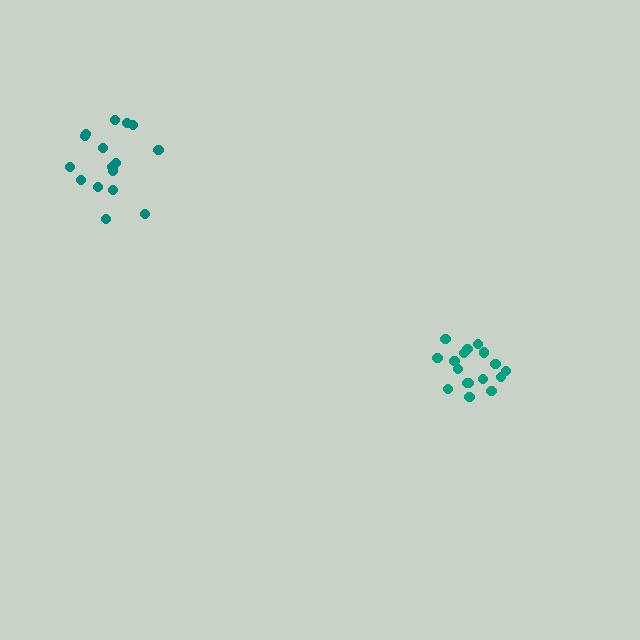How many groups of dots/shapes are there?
There are 2 groups.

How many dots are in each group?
Group 1: 16 dots, Group 2: 17 dots (33 total).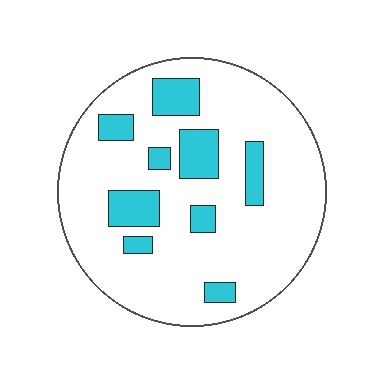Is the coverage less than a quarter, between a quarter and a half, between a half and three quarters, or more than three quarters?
Less than a quarter.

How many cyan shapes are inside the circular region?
9.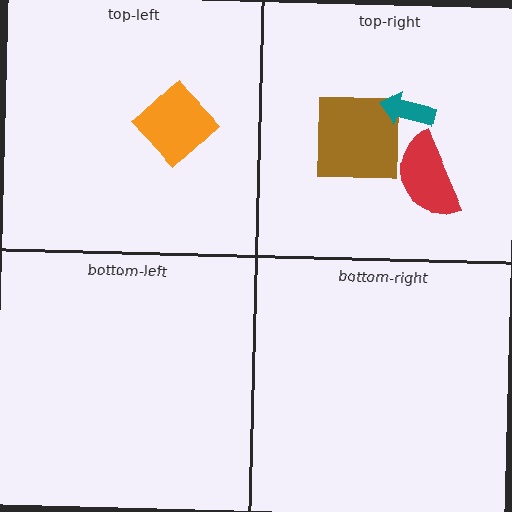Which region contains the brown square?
The top-right region.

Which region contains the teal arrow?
The top-right region.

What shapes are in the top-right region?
The brown square, the red semicircle, the teal arrow.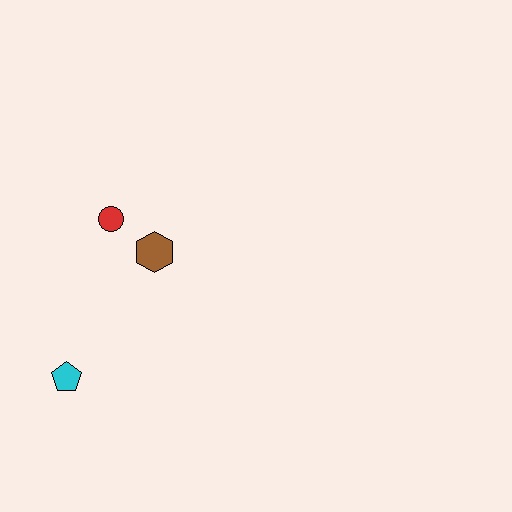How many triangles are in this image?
There are no triangles.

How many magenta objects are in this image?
There are no magenta objects.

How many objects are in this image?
There are 3 objects.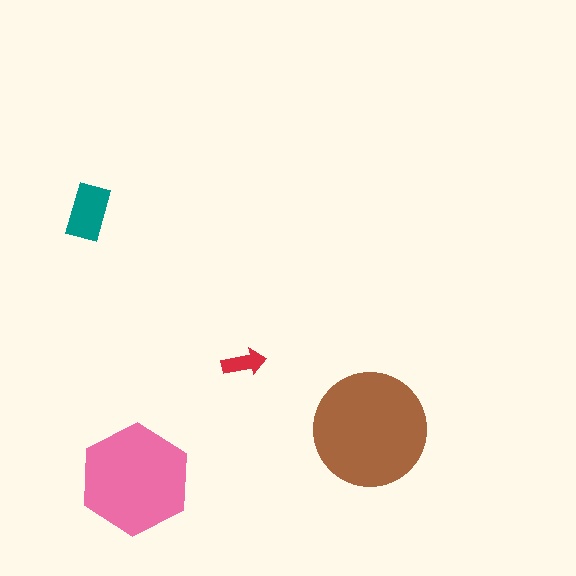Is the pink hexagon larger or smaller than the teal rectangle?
Larger.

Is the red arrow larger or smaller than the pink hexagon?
Smaller.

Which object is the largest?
The brown circle.